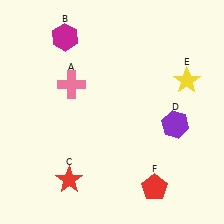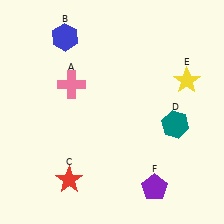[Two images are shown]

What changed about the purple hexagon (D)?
In Image 1, D is purple. In Image 2, it changed to teal.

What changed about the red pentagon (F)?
In Image 1, F is red. In Image 2, it changed to purple.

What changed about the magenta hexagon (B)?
In Image 1, B is magenta. In Image 2, it changed to blue.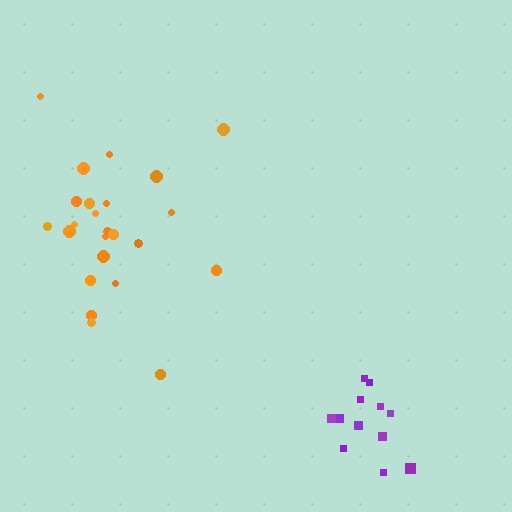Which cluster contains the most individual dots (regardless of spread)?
Orange (24).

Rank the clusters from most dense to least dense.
purple, orange.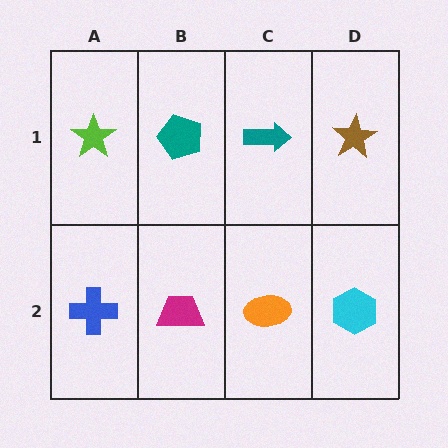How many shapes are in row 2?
4 shapes.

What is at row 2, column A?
A blue cross.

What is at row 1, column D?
A brown star.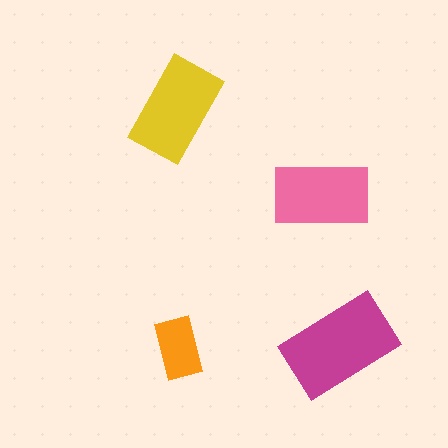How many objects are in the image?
There are 4 objects in the image.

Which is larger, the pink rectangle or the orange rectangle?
The pink one.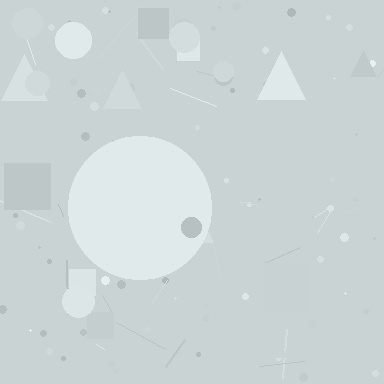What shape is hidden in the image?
A circle is hidden in the image.